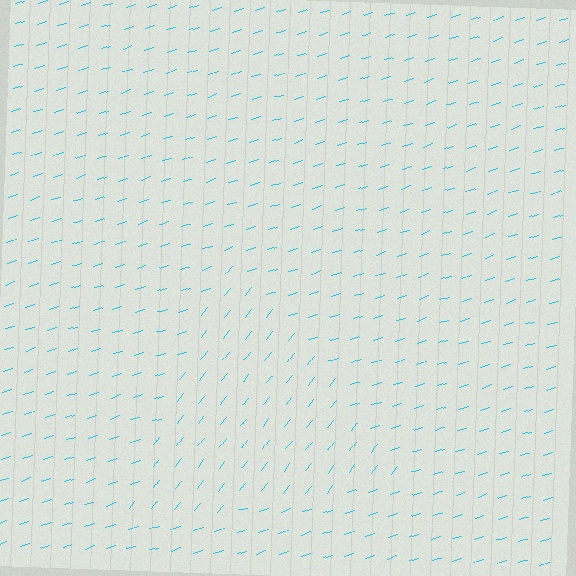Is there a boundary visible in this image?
Yes, there is a texture boundary formed by a change in line orientation.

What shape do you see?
I see a triangle.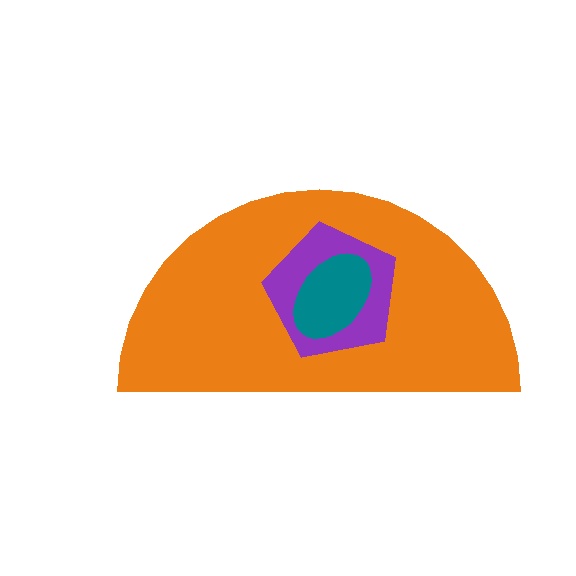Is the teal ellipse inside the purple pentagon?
Yes.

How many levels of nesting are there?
3.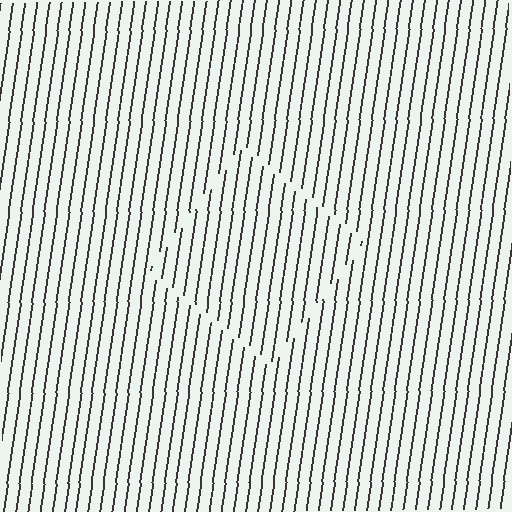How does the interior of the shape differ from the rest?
The interior of the shape contains the same grating, shifted by half a period — the contour is defined by the phase discontinuity where line-ends from the inner and outer gratings abut.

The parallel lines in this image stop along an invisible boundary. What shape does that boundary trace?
An illusory square. The interior of the shape contains the same grating, shifted by half a period — the contour is defined by the phase discontinuity where line-ends from the inner and outer gratings abut.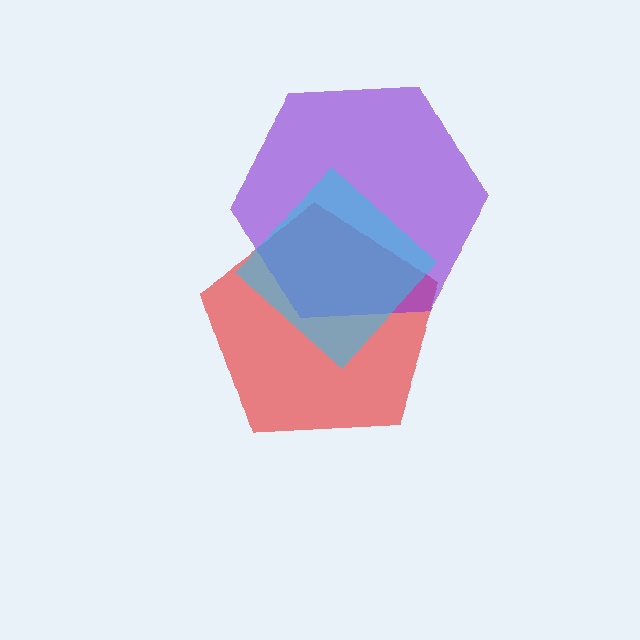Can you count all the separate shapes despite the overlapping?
Yes, there are 3 separate shapes.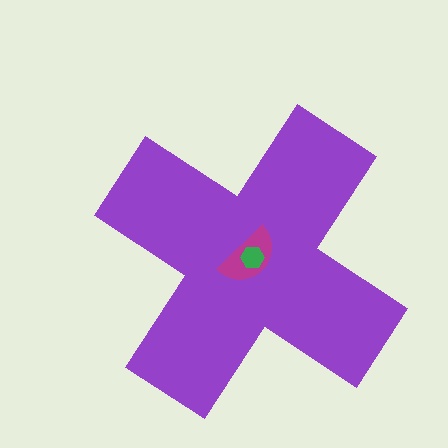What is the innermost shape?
The green hexagon.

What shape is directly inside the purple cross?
The magenta semicircle.